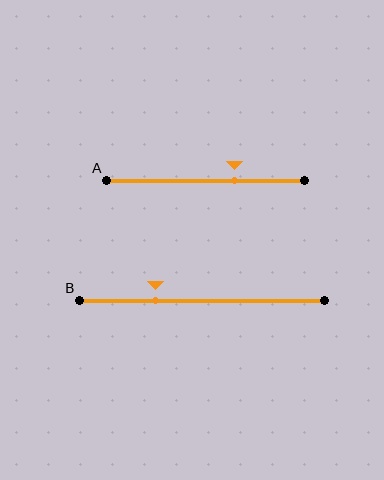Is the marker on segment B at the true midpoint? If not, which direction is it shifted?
No, the marker on segment B is shifted to the left by about 19% of the segment length.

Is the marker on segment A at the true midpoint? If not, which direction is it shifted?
No, the marker on segment A is shifted to the right by about 14% of the segment length.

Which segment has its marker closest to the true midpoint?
Segment A has its marker closest to the true midpoint.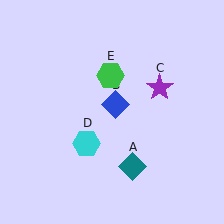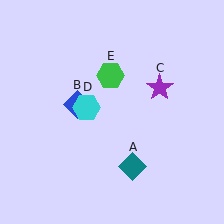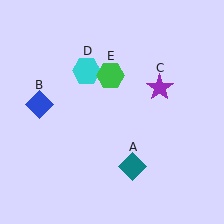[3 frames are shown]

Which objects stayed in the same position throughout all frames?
Teal diamond (object A) and purple star (object C) and green hexagon (object E) remained stationary.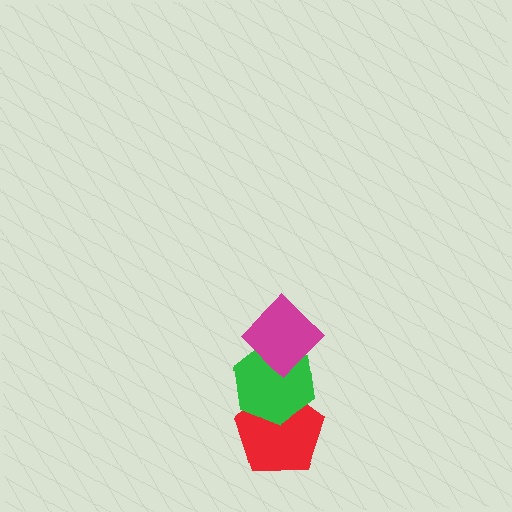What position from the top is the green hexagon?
The green hexagon is 2nd from the top.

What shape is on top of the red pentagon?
The green hexagon is on top of the red pentagon.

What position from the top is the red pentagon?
The red pentagon is 3rd from the top.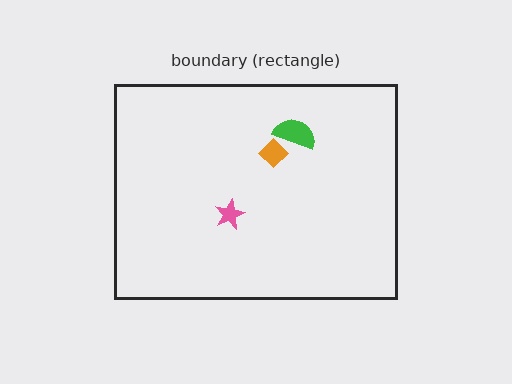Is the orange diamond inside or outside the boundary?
Inside.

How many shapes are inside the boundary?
3 inside, 0 outside.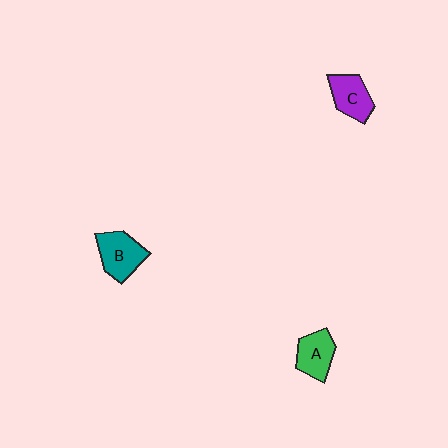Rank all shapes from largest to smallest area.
From largest to smallest: B (teal), C (purple), A (green).